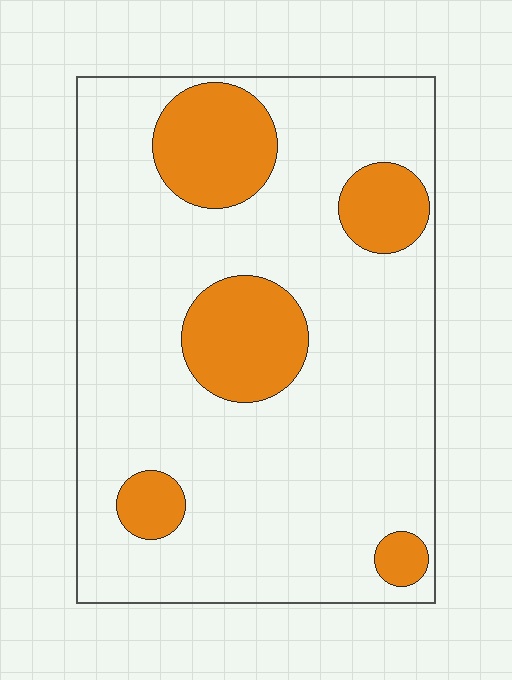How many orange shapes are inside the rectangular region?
5.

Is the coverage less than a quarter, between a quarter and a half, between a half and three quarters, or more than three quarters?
Less than a quarter.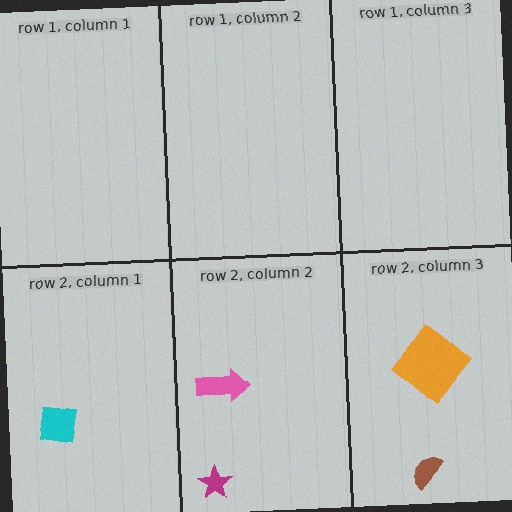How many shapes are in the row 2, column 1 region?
1.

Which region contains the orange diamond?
The row 2, column 3 region.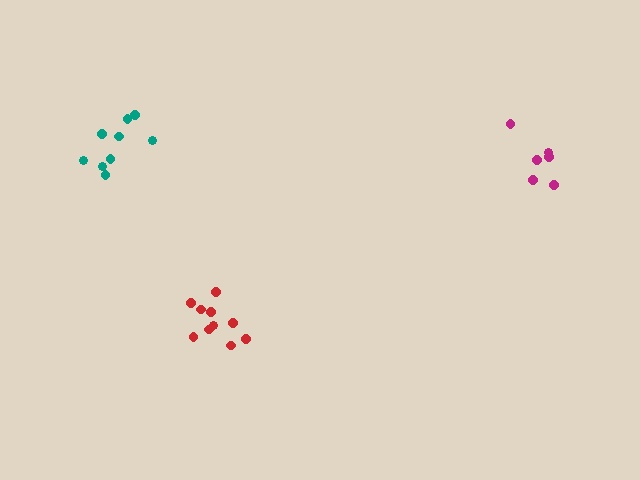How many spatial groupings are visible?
There are 3 spatial groupings.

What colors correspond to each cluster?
The clusters are colored: magenta, red, teal.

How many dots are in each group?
Group 1: 6 dots, Group 2: 10 dots, Group 3: 9 dots (25 total).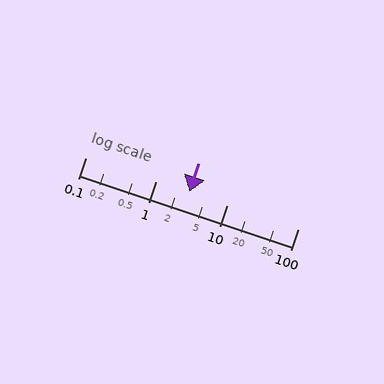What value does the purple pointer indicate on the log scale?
The pointer indicates approximately 2.9.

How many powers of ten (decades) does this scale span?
The scale spans 3 decades, from 0.1 to 100.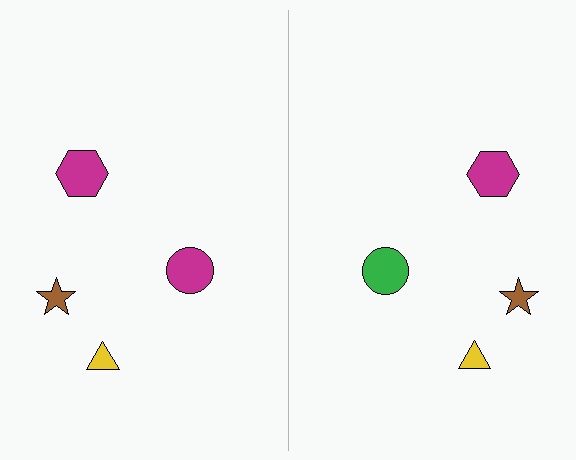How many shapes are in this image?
There are 8 shapes in this image.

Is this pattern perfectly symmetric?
No, the pattern is not perfectly symmetric. The green circle on the right side breaks the symmetry — its mirror counterpart is magenta.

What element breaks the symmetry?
The green circle on the right side breaks the symmetry — its mirror counterpart is magenta.